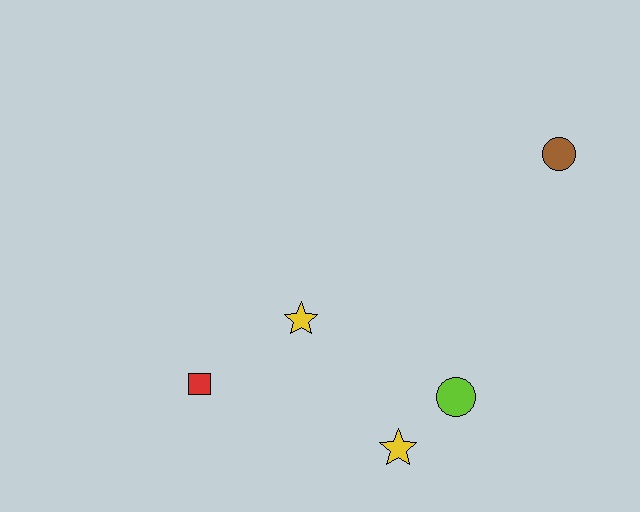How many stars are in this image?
There are 2 stars.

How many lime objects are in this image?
There is 1 lime object.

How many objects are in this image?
There are 5 objects.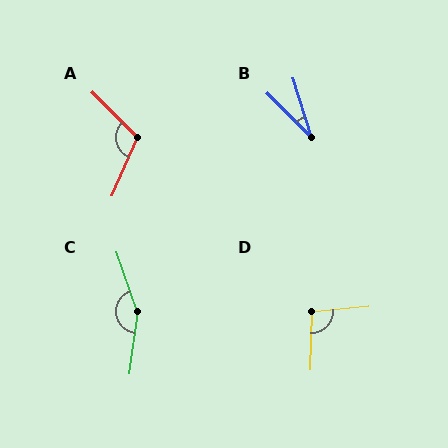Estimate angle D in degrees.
Approximately 97 degrees.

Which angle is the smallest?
B, at approximately 27 degrees.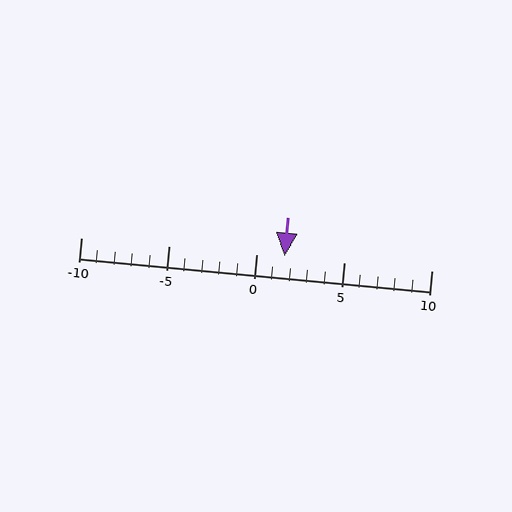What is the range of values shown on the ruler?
The ruler shows values from -10 to 10.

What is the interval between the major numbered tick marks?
The major tick marks are spaced 5 units apart.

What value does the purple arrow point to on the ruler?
The purple arrow points to approximately 2.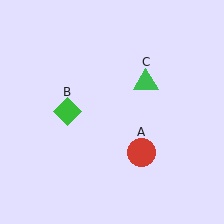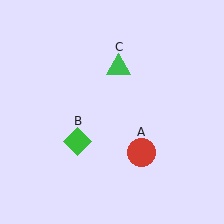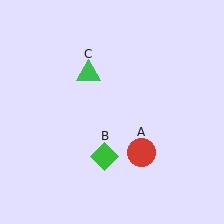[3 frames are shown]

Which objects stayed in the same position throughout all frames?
Red circle (object A) remained stationary.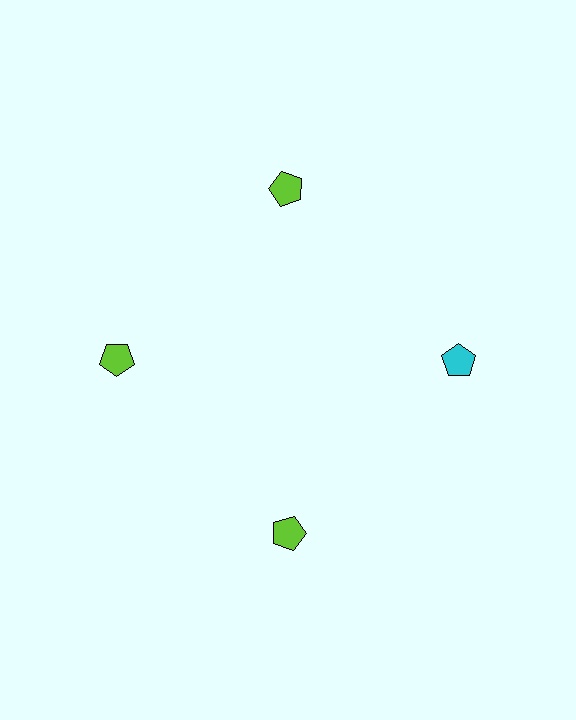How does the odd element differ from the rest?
It has a different color: cyan instead of lime.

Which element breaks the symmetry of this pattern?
The cyan pentagon at roughly the 3 o'clock position breaks the symmetry. All other shapes are lime pentagons.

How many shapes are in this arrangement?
There are 4 shapes arranged in a ring pattern.